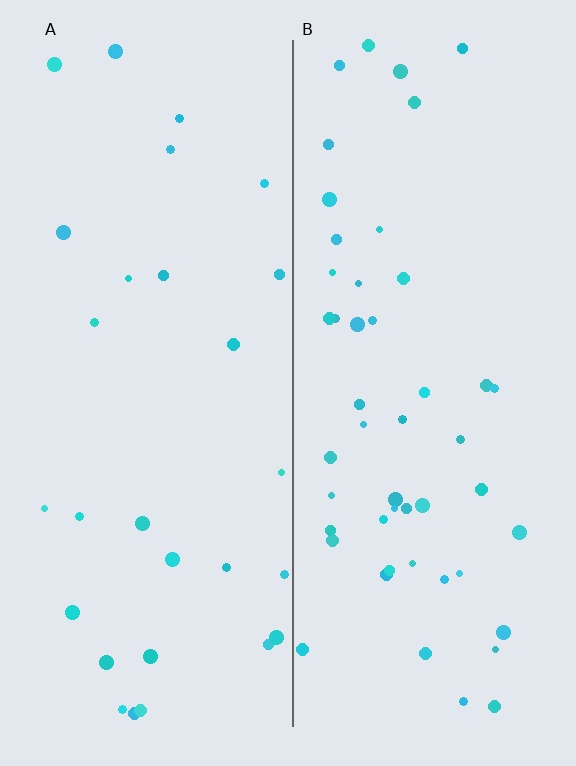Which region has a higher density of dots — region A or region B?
B (the right).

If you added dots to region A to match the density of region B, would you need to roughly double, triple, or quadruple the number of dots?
Approximately double.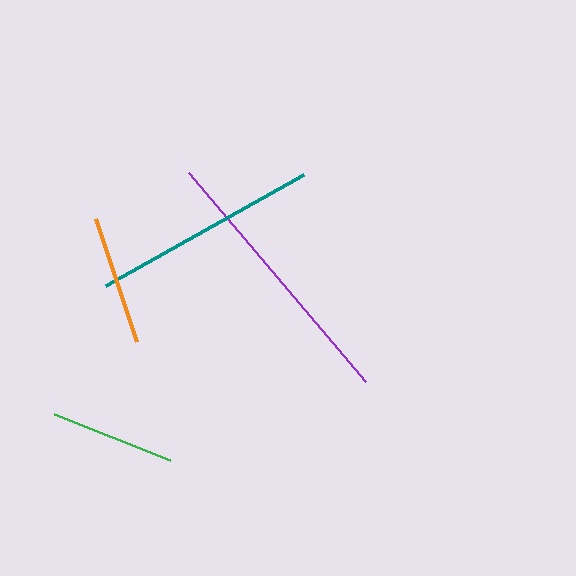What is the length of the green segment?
The green segment is approximately 124 pixels long.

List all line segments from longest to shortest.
From longest to shortest: purple, teal, orange, green.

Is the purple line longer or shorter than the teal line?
The purple line is longer than the teal line.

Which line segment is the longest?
The purple line is the longest at approximately 274 pixels.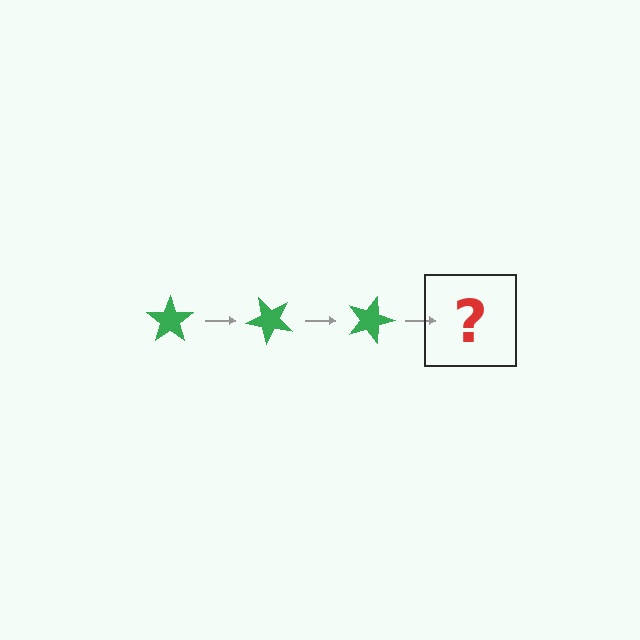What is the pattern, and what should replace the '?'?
The pattern is that the star rotates 45 degrees each step. The '?' should be a green star rotated 135 degrees.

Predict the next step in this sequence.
The next step is a green star rotated 135 degrees.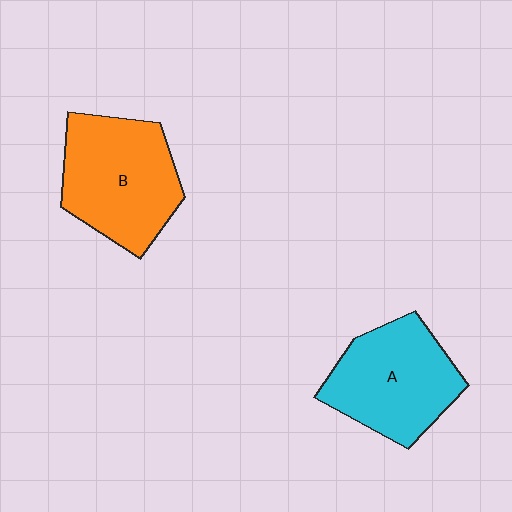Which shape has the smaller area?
Shape A (cyan).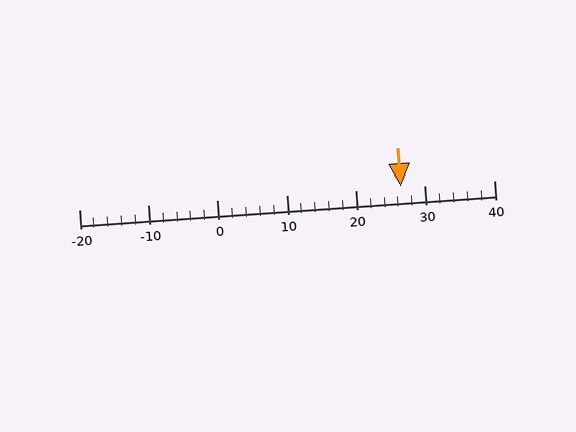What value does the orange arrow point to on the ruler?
The orange arrow points to approximately 26.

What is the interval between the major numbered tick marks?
The major tick marks are spaced 10 units apart.